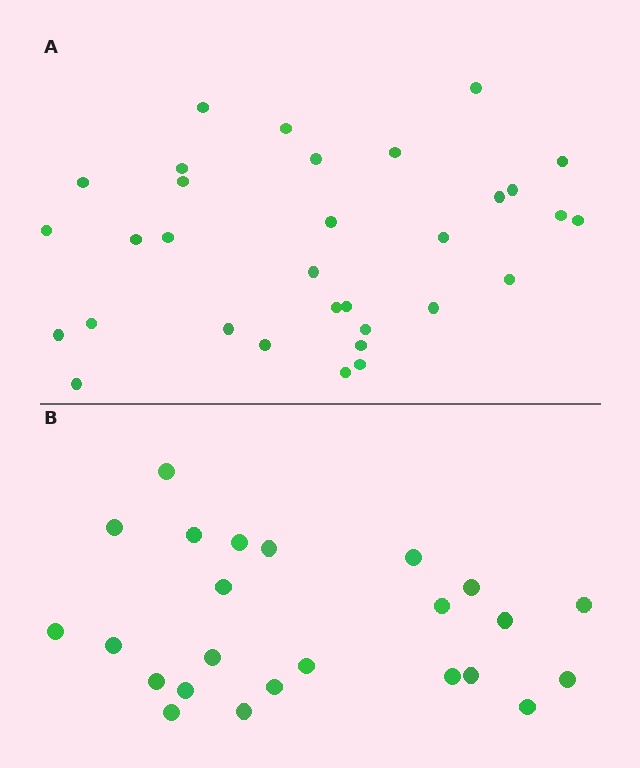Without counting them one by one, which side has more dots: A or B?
Region A (the top region) has more dots.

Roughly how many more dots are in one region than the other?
Region A has roughly 8 or so more dots than region B.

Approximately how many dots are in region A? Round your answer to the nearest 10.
About 30 dots. (The exact count is 32, which rounds to 30.)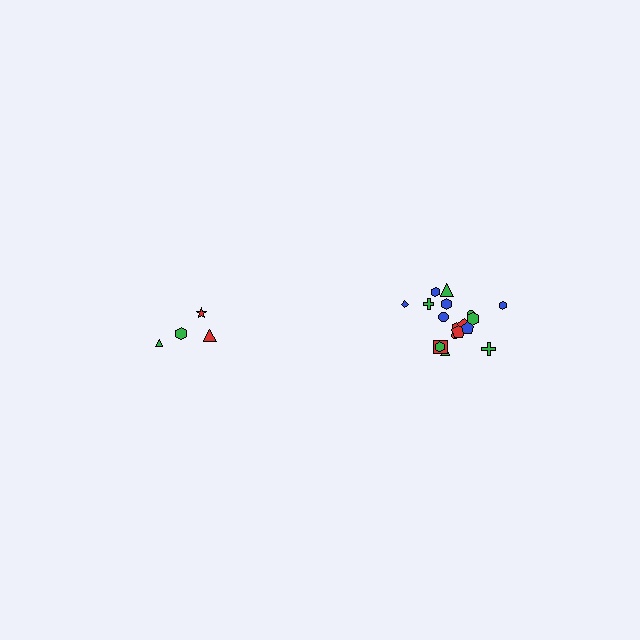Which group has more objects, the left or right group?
The right group.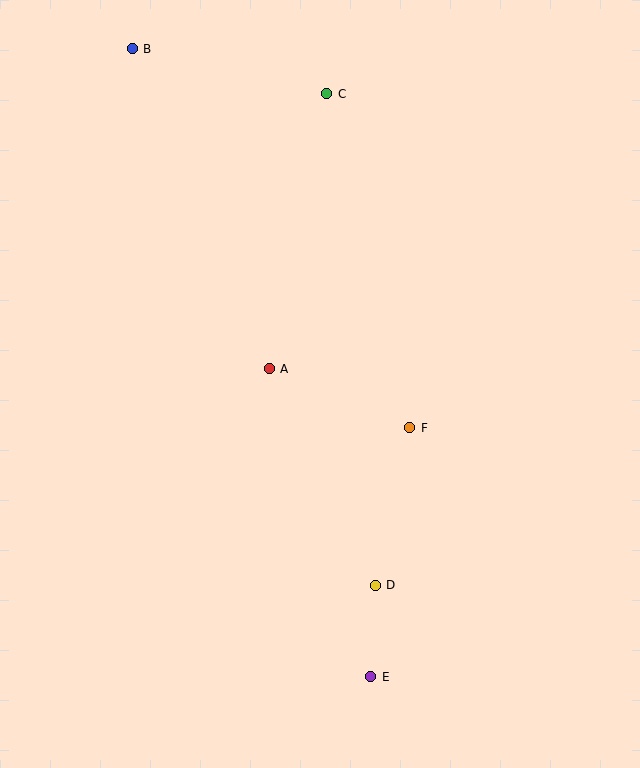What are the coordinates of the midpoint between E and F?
The midpoint between E and F is at (390, 552).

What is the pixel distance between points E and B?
The distance between E and B is 672 pixels.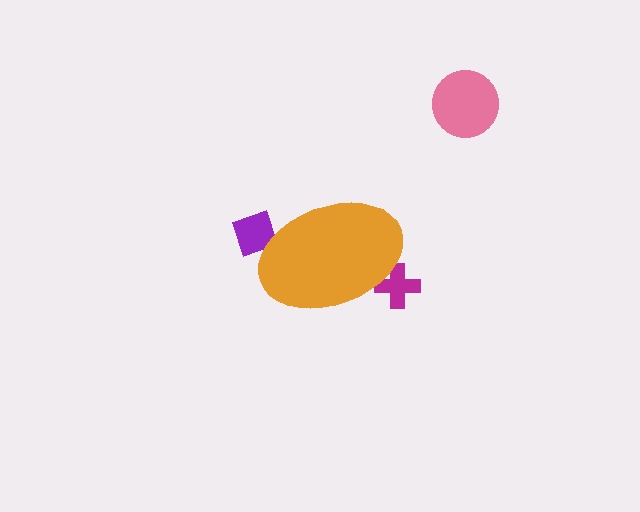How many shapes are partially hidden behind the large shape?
2 shapes are partially hidden.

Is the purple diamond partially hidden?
Yes, the purple diamond is partially hidden behind the orange ellipse.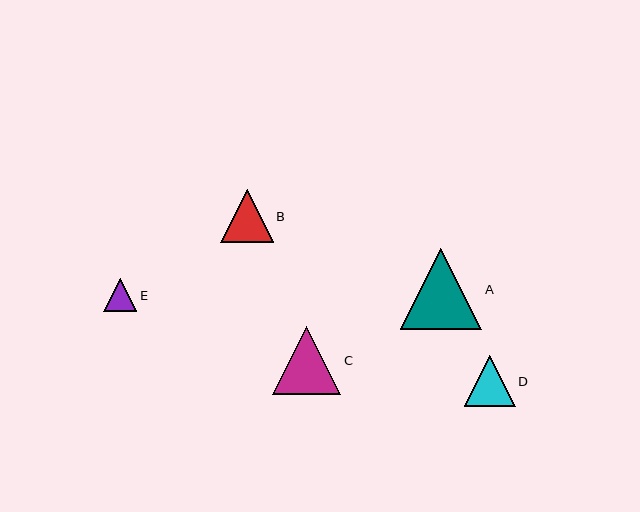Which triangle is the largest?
Triangle A is the largest with a size of approximately 81 pixels.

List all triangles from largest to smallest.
From largest to smallest: A, C, B, D, E.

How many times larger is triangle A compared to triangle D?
Triangle A is approximately 1.6 times the size of triangle D.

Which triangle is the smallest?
Triangle E is the smallest with a size of approximately 33 pixels.